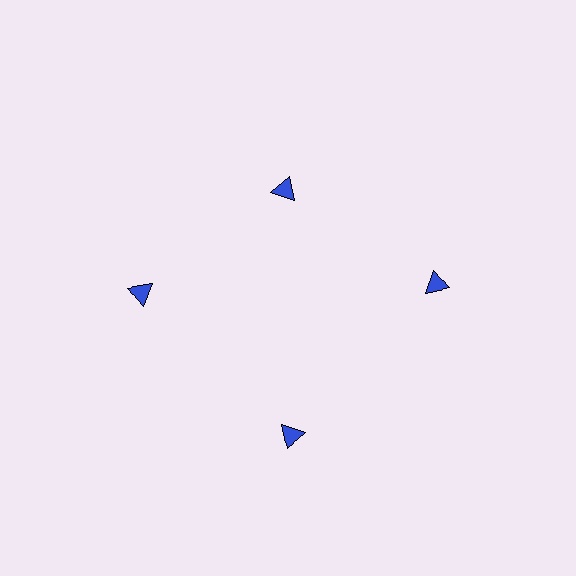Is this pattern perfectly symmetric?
No. The 4 blue triangles are arranged in a ring, but one element near the 12 o'clock position is pulled inward toward the center, breaking the 4-fold rotational symmetry.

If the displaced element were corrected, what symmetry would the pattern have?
It would have 4-fold rotational symmetry — the pattern would map onto itself every 90 degrees.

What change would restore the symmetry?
The symmetry would be restored by moving it outward, back onto the ring so that all 4 triangles sit at equal angles and equal distance from the center.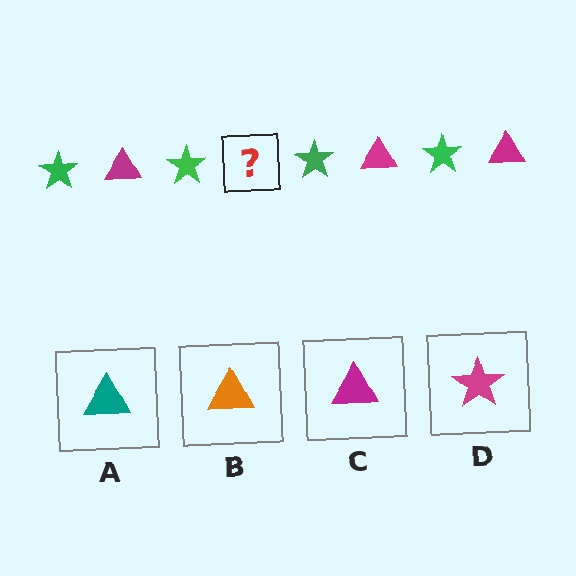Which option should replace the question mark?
Option C.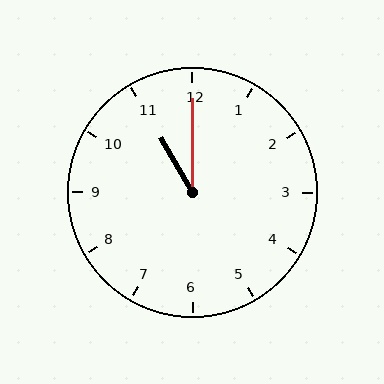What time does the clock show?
11:00.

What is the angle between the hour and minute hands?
Approximately 30 degrees.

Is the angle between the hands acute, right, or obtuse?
It is acute.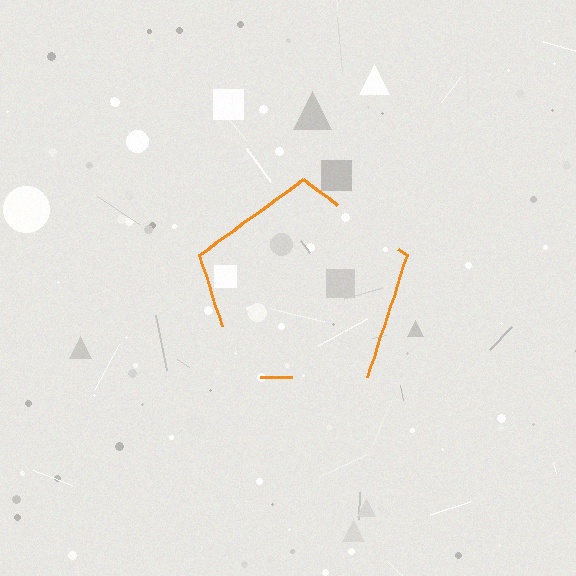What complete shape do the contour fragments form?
The contour fragments form a pentagon.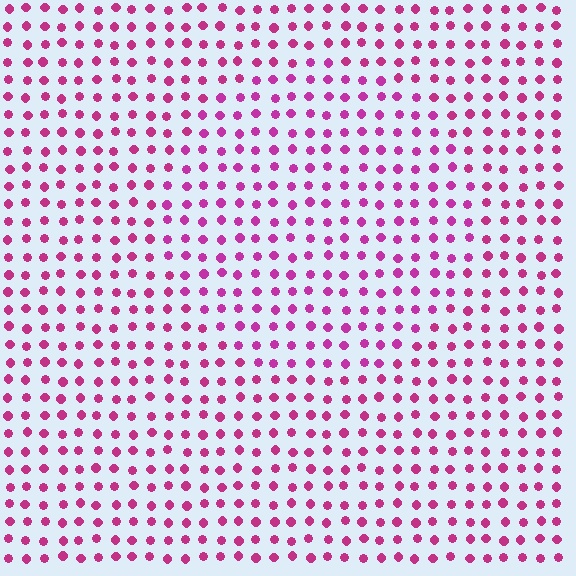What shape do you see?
I see a circle.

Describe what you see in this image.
The image is filled with small magenta elements in a uniform arrangement. A circle-shaped region is visible where the elements are tinted to a slightly different hue, forming a subtle color boundary.